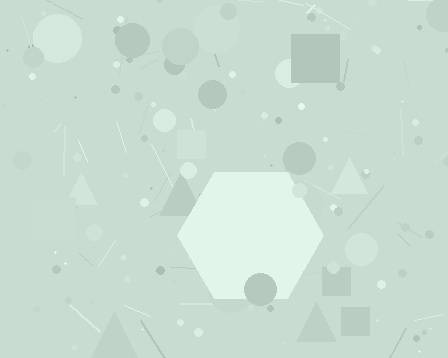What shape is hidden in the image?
A hexagon is hidden in the image.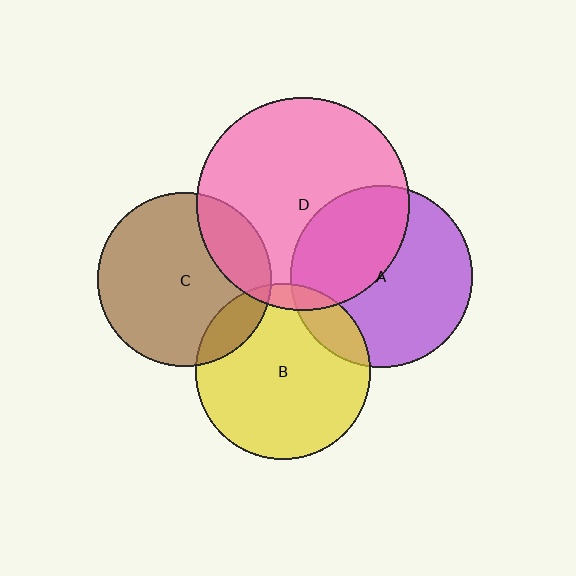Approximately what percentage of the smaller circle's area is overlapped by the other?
Approximately 15%.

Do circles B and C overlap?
Yes.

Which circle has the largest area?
Circle D (pink).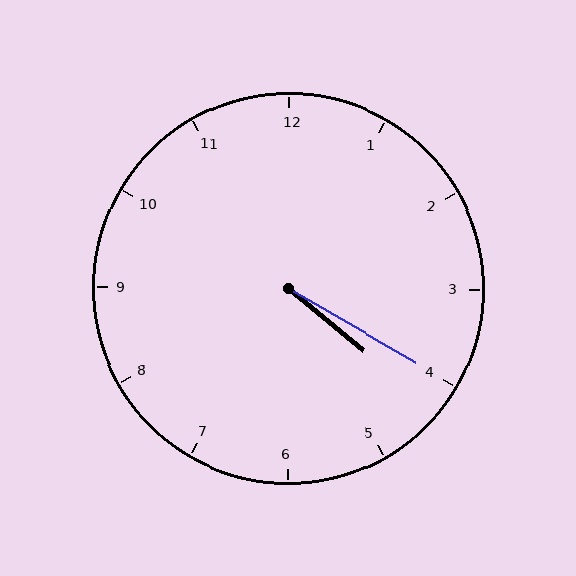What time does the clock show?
4:20.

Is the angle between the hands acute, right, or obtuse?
It is acute.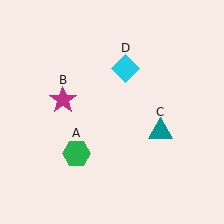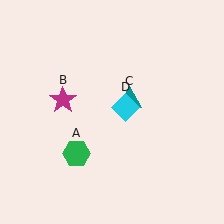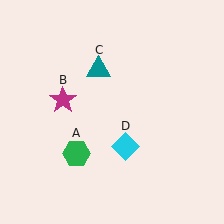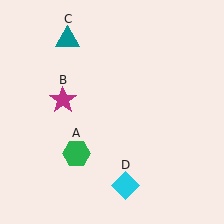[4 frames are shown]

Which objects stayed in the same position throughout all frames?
Green hexagon (object A) and magenta star (object B) remained stationary.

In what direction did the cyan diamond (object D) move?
The cyan diamond (object D) moved down.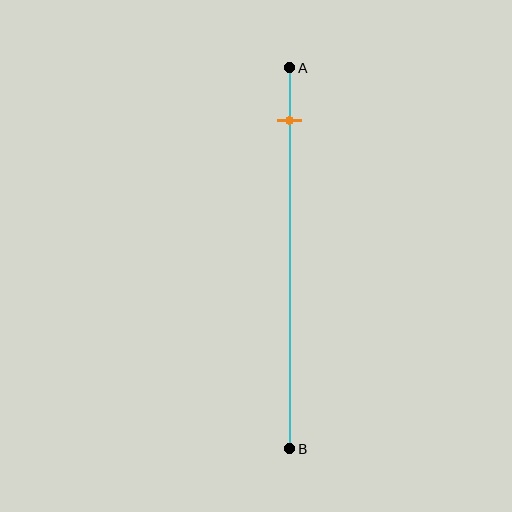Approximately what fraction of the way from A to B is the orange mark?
The orange mark is approximately 15% of the way from A to B.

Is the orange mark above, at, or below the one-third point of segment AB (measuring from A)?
The orange mark is above the one-third point of segment AB.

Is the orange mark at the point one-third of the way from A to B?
No, the mark is at about 15% from A, not at the 33% one-third point.